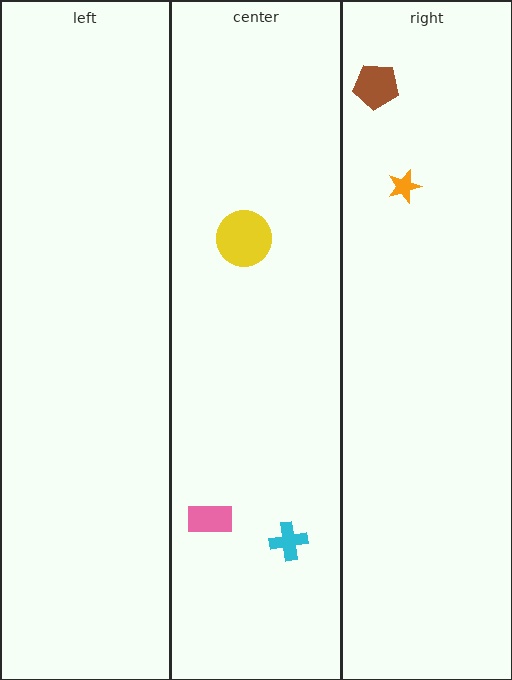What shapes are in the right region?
The brown pentagon, the orange star.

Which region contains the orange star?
The right region.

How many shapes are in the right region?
2.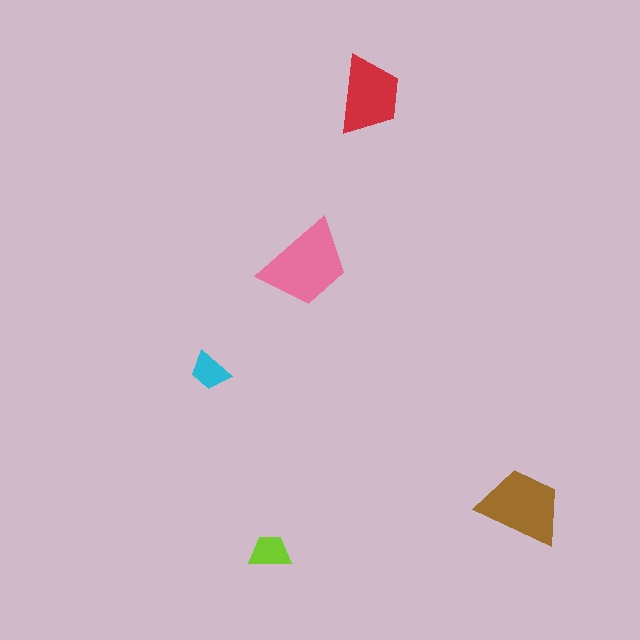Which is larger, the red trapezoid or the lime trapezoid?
The red one.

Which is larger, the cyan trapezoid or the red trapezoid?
The red one.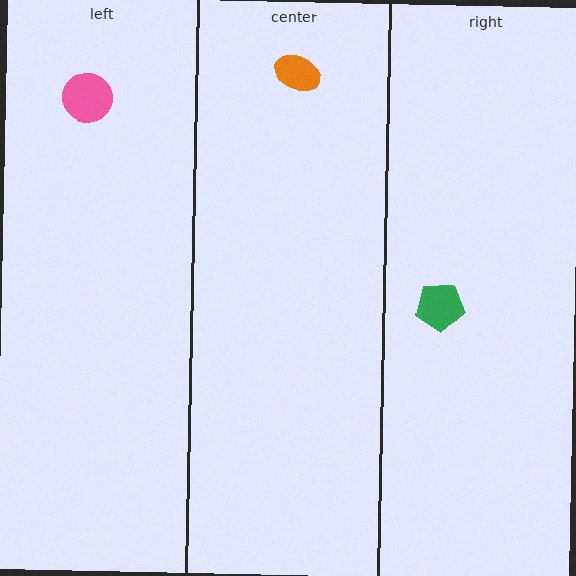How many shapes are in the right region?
1.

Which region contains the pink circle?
The left region.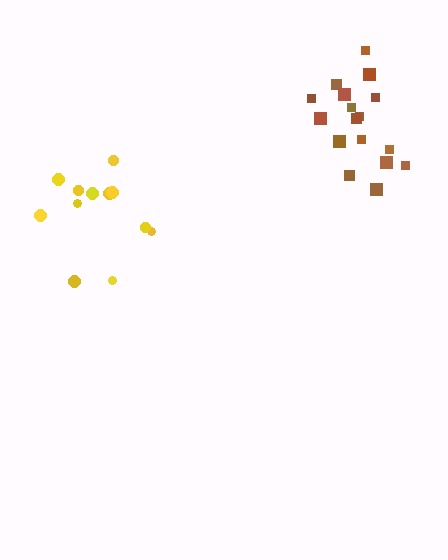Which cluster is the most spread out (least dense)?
Yellow.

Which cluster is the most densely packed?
Brown.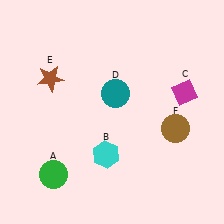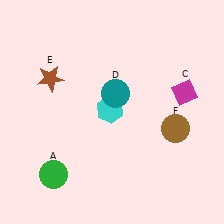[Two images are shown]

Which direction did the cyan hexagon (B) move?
The cyan hexagon (B) moved up.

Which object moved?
The cyan hexagon (B) moved up.